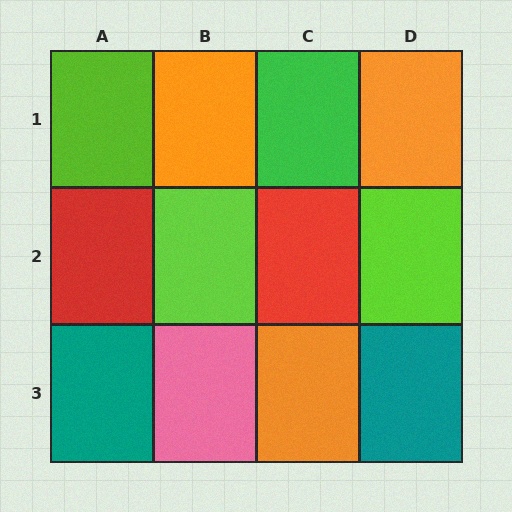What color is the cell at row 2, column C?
Red.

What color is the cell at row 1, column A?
Lime.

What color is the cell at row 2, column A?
Red.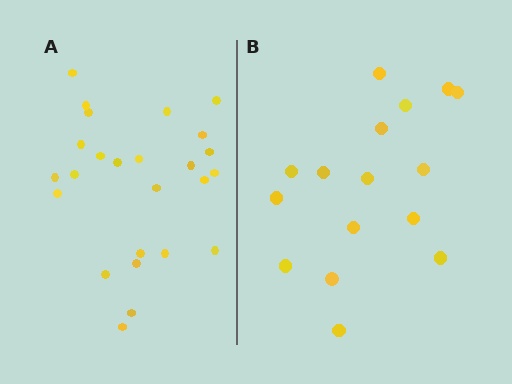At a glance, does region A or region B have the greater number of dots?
Region A (the left region) has more dots.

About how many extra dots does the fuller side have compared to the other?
Region A has roughly 8 or so more dots than region B.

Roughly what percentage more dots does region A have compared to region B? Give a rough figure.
About 55% more.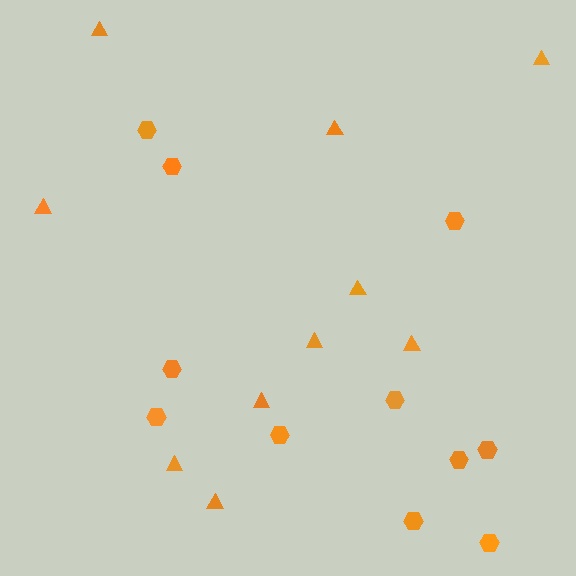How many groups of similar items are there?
There are 2 groups: one group of hexagons (11) and one group of triangles (10).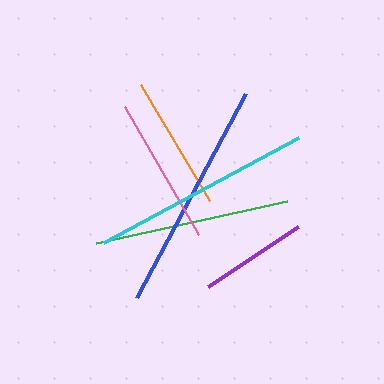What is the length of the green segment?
The green segment is approximately 195 pixels long.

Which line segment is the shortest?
The purple line is the shortest at approximately 108 pixels.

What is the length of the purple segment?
The purple segment is approximately 108 pixels long.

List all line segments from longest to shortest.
From longest to shortest: blue, cyan, green, pink, orange, purple.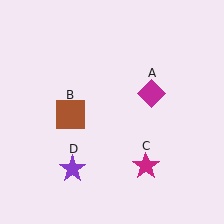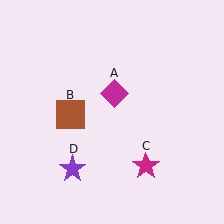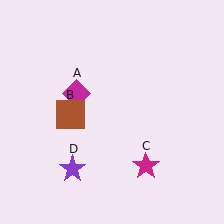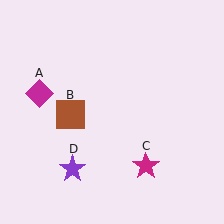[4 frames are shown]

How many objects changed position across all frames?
1 object changed position: magenta diamond (object A).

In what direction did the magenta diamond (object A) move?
The magenta diamond (object A) moved left.